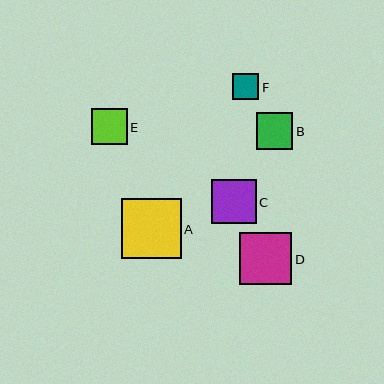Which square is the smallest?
Square F is the smallest with a size of approximately 27 pixels.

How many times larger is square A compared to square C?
Square A is approximately 1.3 times the size of square C.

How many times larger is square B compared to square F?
Square B is approximately 1.4 times the size of square F.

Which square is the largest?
Square A is the largest with a size of approximately 59 pixels.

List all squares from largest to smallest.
From largest to smallest: A, D, C, B, E, F.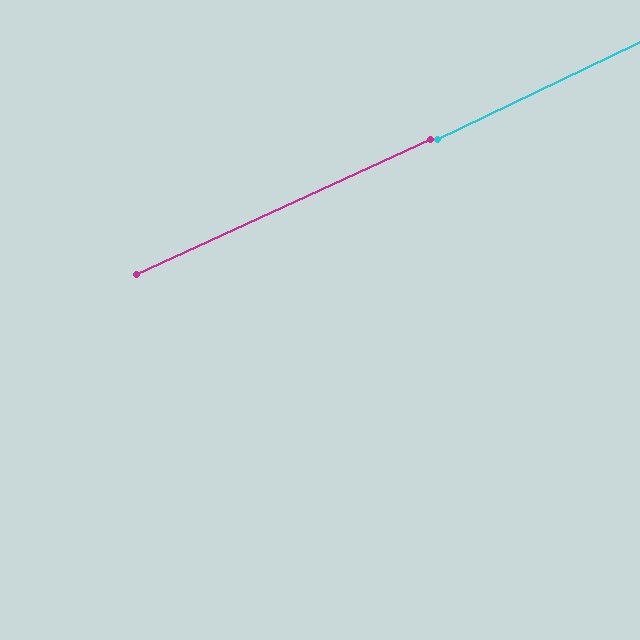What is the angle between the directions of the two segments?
Approximately 1 degree.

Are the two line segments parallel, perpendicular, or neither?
Parallel — their directions differ by only 0.9°.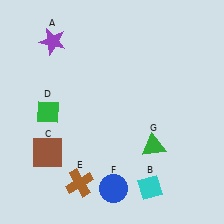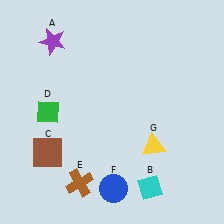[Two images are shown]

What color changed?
The triangle (G) changed from green in Image 1 to yellow in Image 2.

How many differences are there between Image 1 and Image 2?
There is 1 difference between the two images.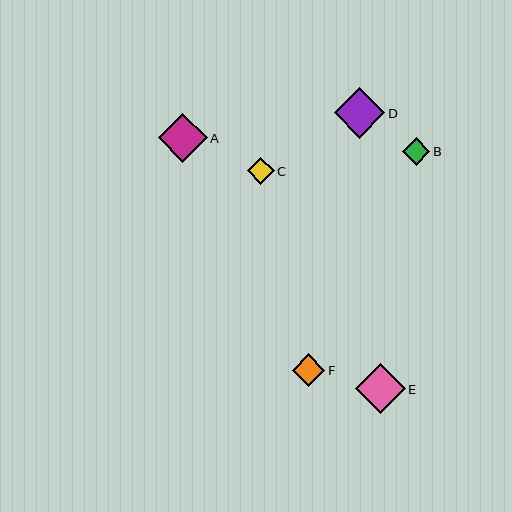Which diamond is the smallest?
Diamond C is the smallest with a size of approximately 27 pixels.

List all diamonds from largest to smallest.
From largest to smallest: D, E, A, F, B, C.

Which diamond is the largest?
Diamond D is the largest with a size of approximately 50 pixels.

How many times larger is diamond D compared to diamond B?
Diamond D is approximately 1.8 times the size of diamond B.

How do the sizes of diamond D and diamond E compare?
Diamond D and diamond E are approximately the same size.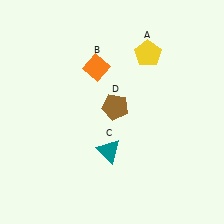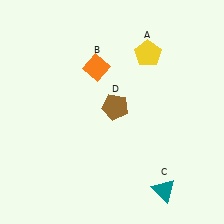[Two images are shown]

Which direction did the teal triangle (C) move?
The teal triangle (C) moved right.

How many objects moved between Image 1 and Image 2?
1 object moved between the two images.